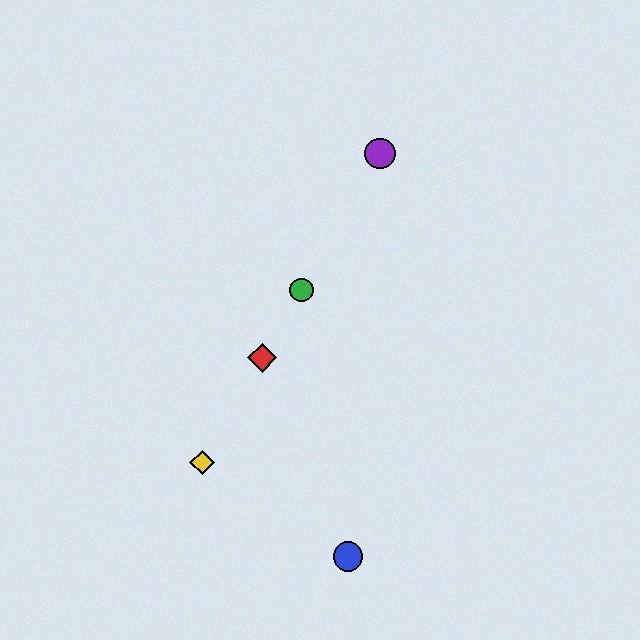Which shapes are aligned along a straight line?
The red diamond, the green circle, the yellow diamond, the purple circle are aligned along a straight line.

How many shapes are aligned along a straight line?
4 shapes (the red diamond, the green circle, the yellow diamond, the purple circle) are aligned along a straight line.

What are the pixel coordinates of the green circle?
The green circle is at (301, 290).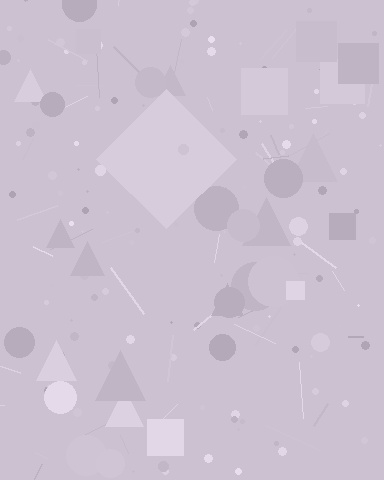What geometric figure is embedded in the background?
A diamond is embedded in the background.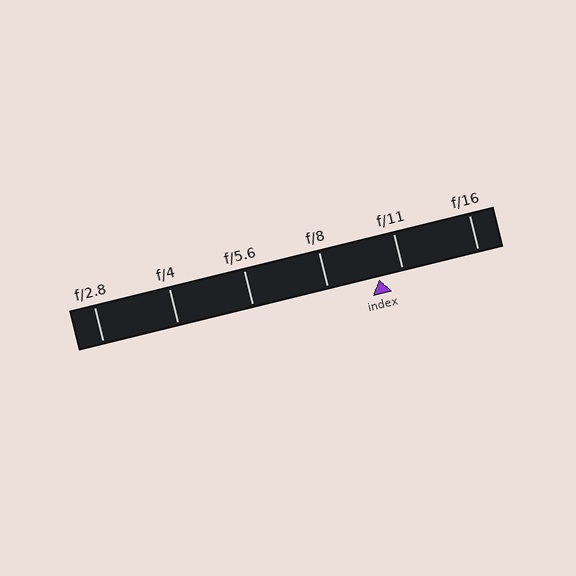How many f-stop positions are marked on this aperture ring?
There are 6 f-stop positions marked.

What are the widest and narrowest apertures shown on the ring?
The widest aperture shown is f/2.8 and the narrowest is f/16.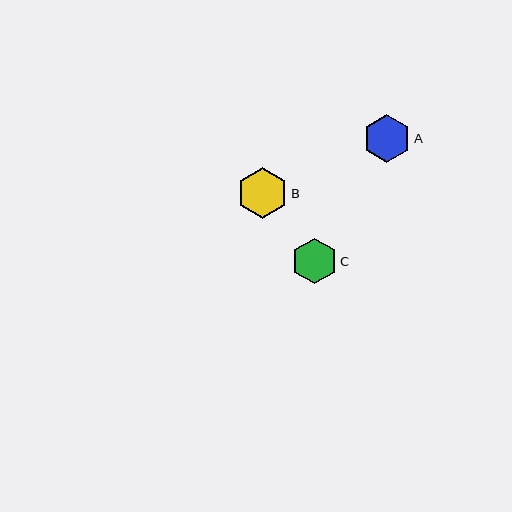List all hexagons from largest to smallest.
From largest to smallest: B, A, C.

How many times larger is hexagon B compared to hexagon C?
Hexagon B is approximately 1.1 times the size of hexagon C.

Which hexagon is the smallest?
Hexagon C is the smallest with a size of approximately 46 pixels.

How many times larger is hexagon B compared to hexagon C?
Hexagon B is approximately 1.1 times the size of hexagon C.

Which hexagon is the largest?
Hexagon B is the largest with a size of approximately 51 pixels.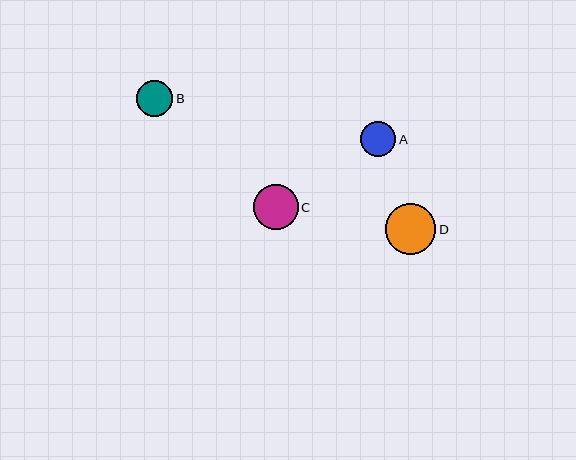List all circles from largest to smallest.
From largest to smallest: D, C, B, A.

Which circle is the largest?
Circle D is the largest with a size of approximately 51 pixels.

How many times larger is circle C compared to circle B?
Circle C is approximately 1.2 times the size of circle B.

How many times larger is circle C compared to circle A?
Circle C is approximately 1.3 times the size of circle A.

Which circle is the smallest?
Circle A is the smallest with a size of approximately 35 pixels.